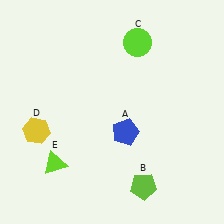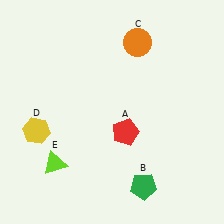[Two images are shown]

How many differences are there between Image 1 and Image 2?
There are 3 differences between the two images.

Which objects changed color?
A changed from blue to red. B changed from lime to green. C changed from lime to orange.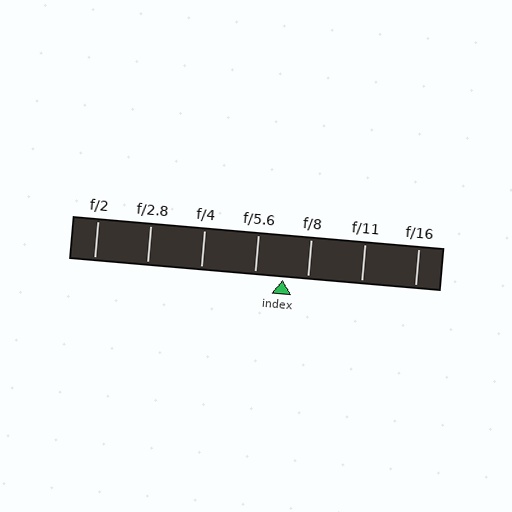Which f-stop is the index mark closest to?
The index mark is closest to f/8.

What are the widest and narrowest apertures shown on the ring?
The widest aperture shown is f/2 and the narrowest is f/16.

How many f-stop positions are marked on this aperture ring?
There are 7 f-stop positions marked.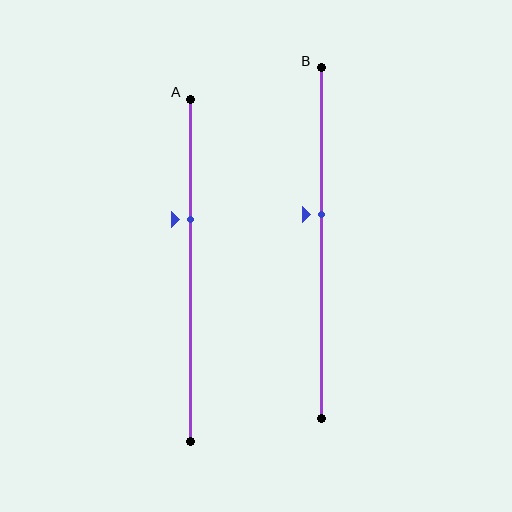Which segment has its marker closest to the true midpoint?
Segment B has its marker closest to the true midpoint.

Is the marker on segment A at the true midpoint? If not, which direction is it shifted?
No, the marker on segment A is shifted upward by about 15% of the segment length.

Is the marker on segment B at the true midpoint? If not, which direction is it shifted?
No, the marker on segment B is shifted upward by about 8% of the segment length.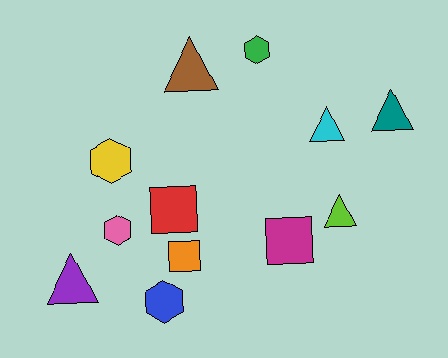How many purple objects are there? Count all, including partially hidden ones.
There is 1 purple object.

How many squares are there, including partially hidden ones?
There are 3 squares.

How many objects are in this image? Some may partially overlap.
There are 12 objects.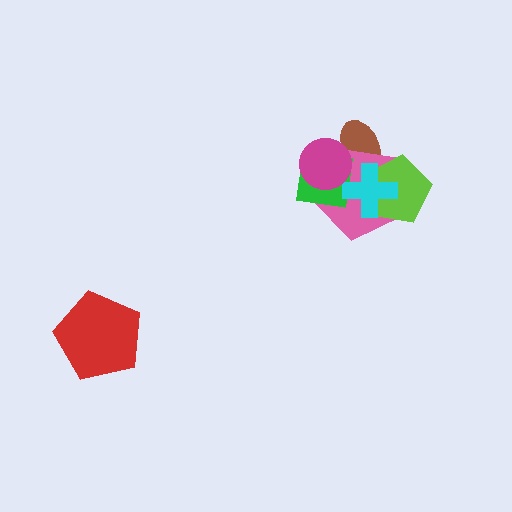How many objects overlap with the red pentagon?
0 objects overlap with the red pentagon.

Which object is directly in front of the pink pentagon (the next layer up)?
The green square is directly in front of the pink pentagon.